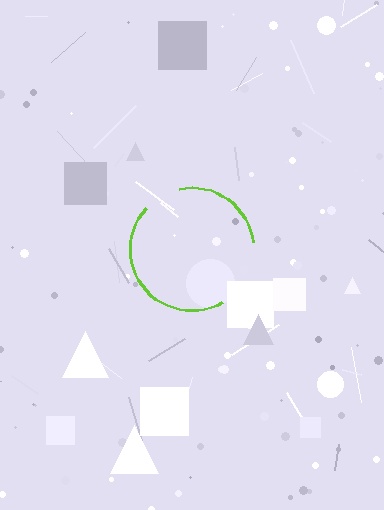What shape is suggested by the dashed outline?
The dashed outline suggests a circle.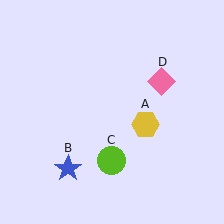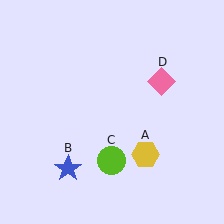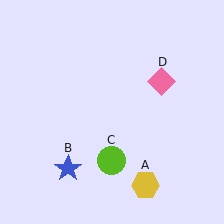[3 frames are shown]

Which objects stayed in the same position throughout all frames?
Blue star (object B) and lime circle (object C) and pink diamond (object D) remained stationary.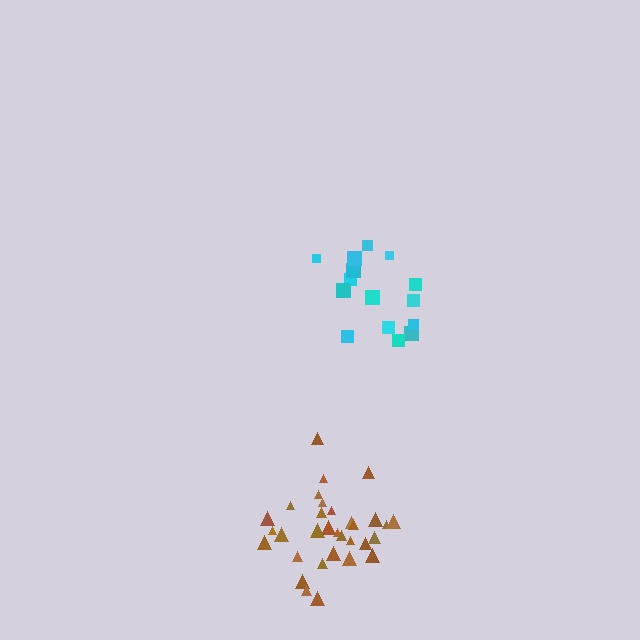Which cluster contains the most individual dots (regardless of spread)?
Brown (32).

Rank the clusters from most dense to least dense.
brown, cyan.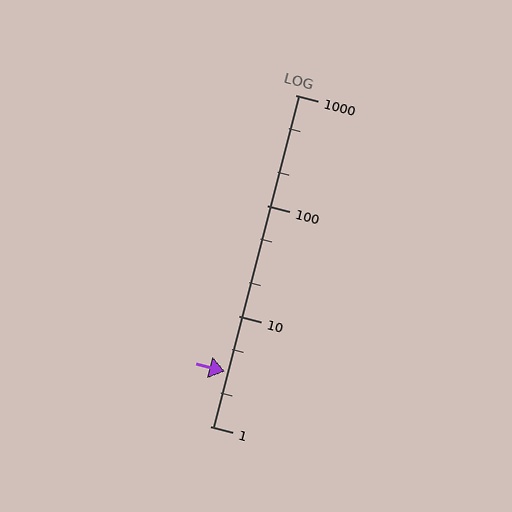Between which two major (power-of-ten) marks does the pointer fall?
The pointer is between 1 and 10.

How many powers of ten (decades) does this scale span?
The scale spans 3 decades, from 1 to 1000.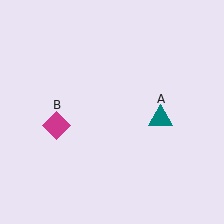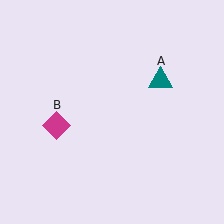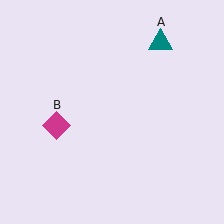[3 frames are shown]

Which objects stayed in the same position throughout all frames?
Magenta diamond (object B) remained stationary.